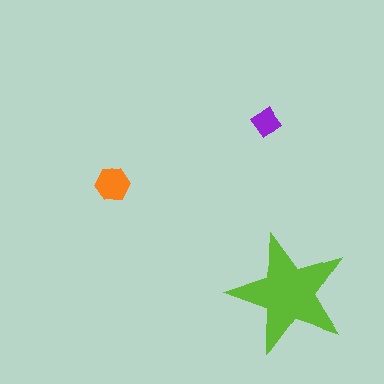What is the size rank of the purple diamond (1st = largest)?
3rd.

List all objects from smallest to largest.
The purple diamond, the orange hexagon, the lime star.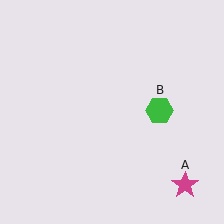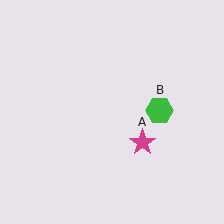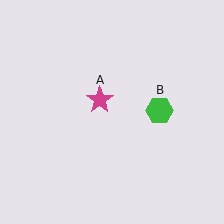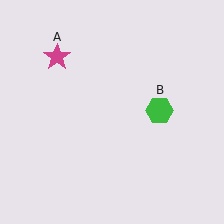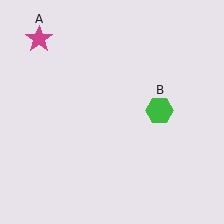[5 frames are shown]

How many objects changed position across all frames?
1 object changed position: magenta star (object A).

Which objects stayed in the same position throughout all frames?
Green hexagon (object B) remained stationary.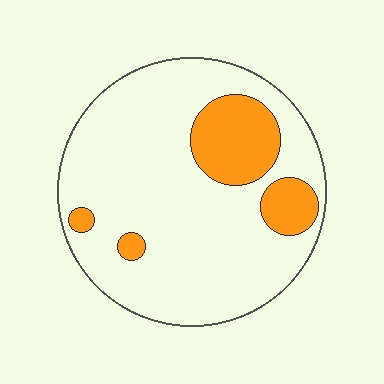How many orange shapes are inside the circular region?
4.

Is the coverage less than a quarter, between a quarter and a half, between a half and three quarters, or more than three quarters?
Less than a quarter.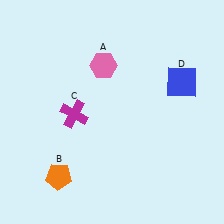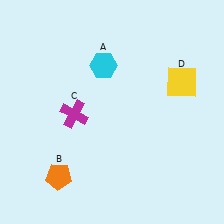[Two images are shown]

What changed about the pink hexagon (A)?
In Image 1, A is pink. In Image 2, it changed to cyan.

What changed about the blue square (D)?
In Image 1, D is blue. In Image 2, it changed to yellow.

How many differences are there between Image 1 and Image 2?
There are 2 differences between the two images.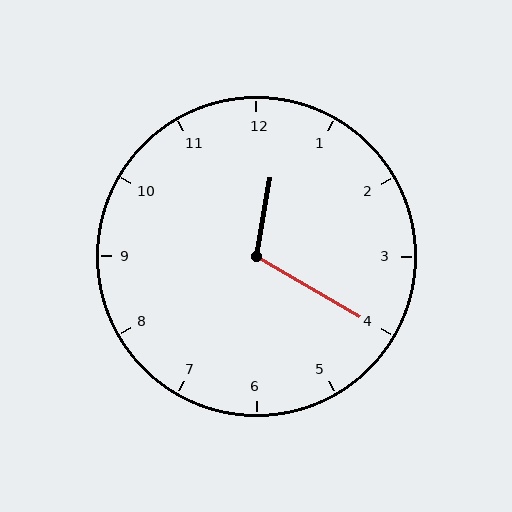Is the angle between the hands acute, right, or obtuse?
It is obtuse.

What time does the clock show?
12:20.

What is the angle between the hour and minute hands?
Approximately 110 degrees.